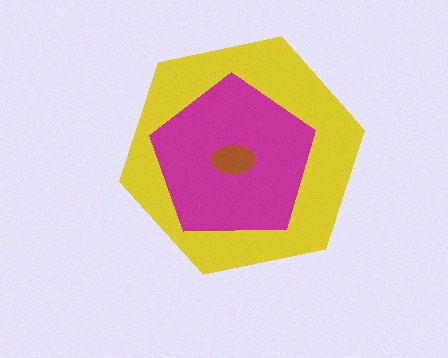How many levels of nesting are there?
3.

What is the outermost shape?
The yellow hexagon.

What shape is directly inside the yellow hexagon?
The magenta pentagon.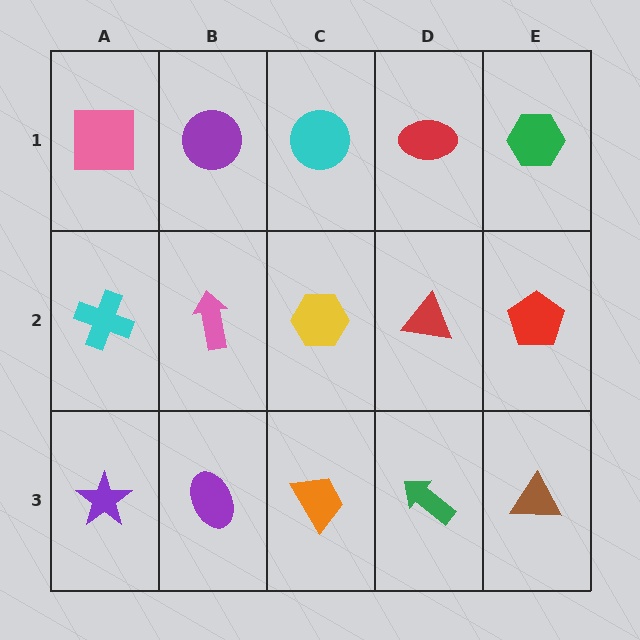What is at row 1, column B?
A purple circle.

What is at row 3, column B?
A purple ellipse.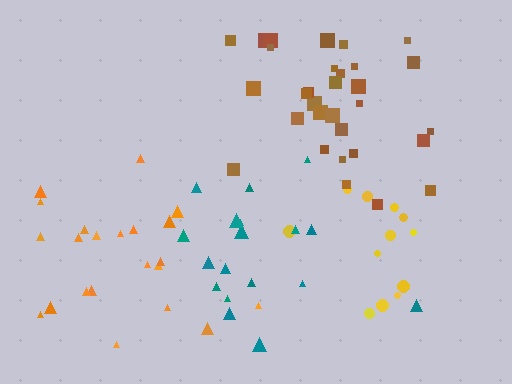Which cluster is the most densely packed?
Brown.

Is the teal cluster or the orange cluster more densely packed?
Orange.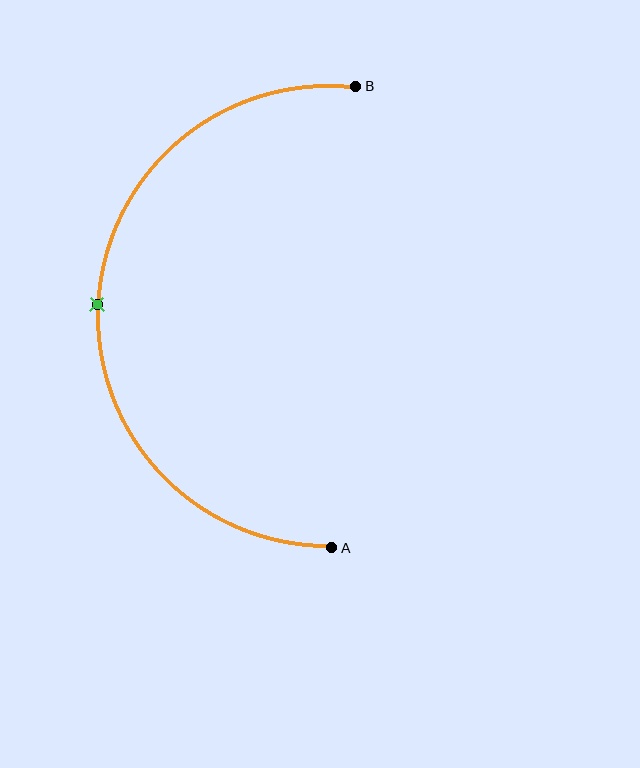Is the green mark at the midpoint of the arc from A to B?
Yes. The green mark lies on the arc at equal arc-length from both A and B — it is the arc midpoint.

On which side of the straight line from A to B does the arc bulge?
The arc bulges to the left of the straight line connecting A and B.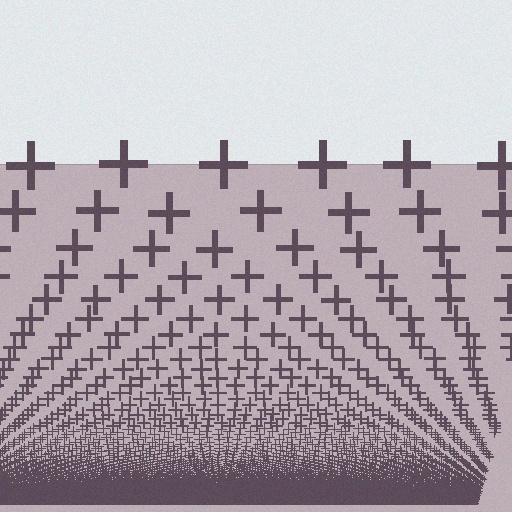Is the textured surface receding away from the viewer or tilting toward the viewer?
The surface appears to tilt toward the viewer. Texture elements get larger and sparser toward the top.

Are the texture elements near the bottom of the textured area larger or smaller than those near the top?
Smaller. The gradient is inverted — elements near the bottom are smaller and denser.